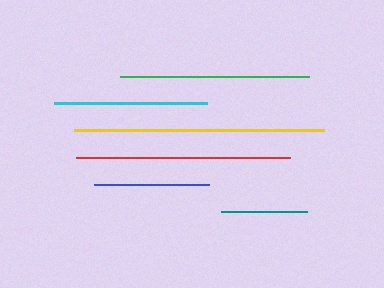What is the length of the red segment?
The red segment is approximately 214 pixels long.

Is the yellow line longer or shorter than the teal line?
The yellow line is longer than the teal line.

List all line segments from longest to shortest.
From longest to shortest: yellow, red, green, cyan, blue, teal.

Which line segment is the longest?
The yellow line is the longest at approximately 251 pixels.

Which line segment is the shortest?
The teal line is the shortest at approximately 87 pixels.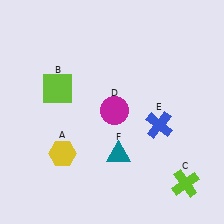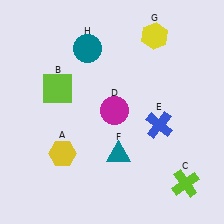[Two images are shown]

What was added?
A yellow hexagon (G), a teal circle (H) were added in Image 2.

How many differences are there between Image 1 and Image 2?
There are 2 differences between the two images.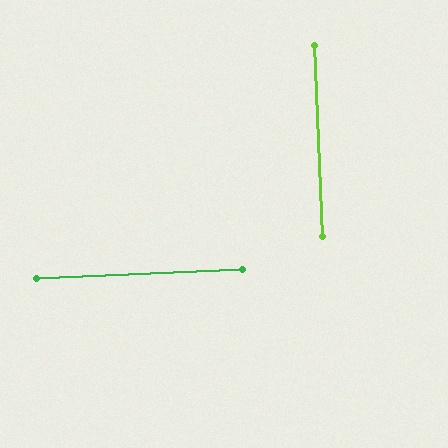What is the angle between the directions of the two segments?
Approximately 90 degrees.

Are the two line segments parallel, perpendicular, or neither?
Perpendicular — they meet at approximately 90°.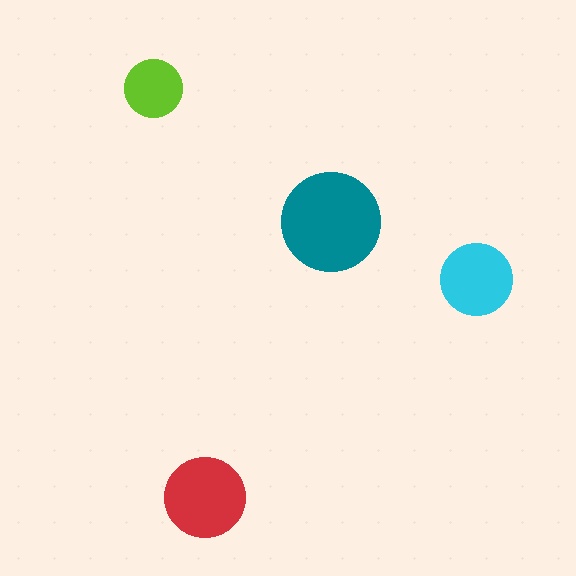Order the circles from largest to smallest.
the teal one, the red one, the cyan one, the lime one.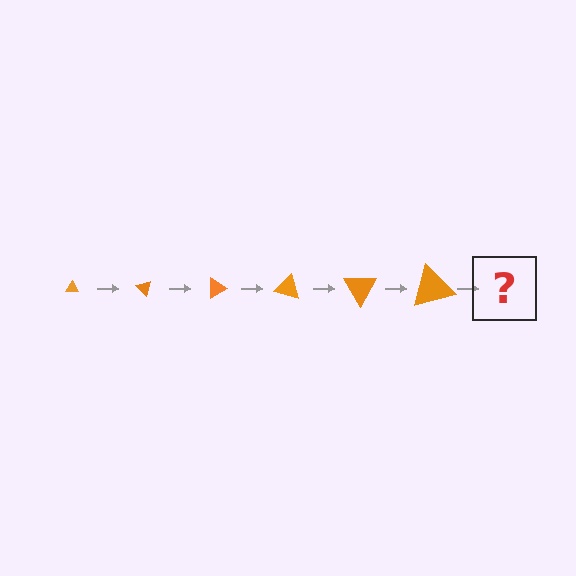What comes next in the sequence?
The next element should be a triangle, larger than the previous one and rotated 270 degrees from the start.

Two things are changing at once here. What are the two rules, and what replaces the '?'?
The two rules are that the triangle grows larger each step and it rotates 45 degrees each step. The '?' should be a triangle, larger than the previous one and rotated 270 degrees from the start.